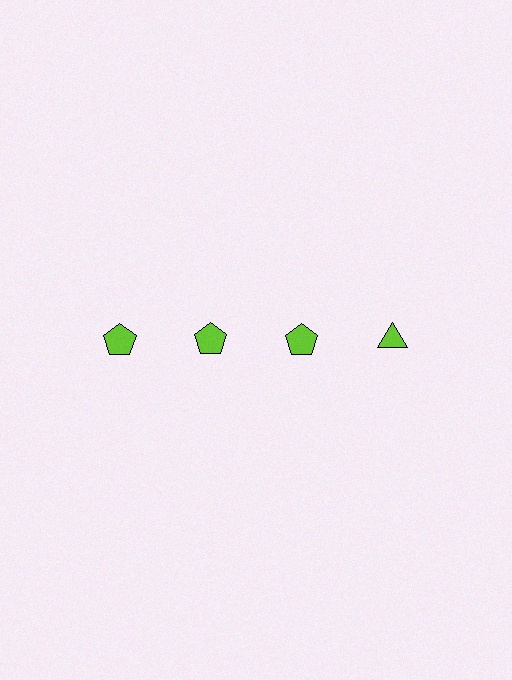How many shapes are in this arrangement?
There are 4 shapes arranged in a grid pattern.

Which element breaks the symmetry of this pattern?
The lime triangle in the top row, second from right column breaks the symmetry. All other shapes are lime pentagons.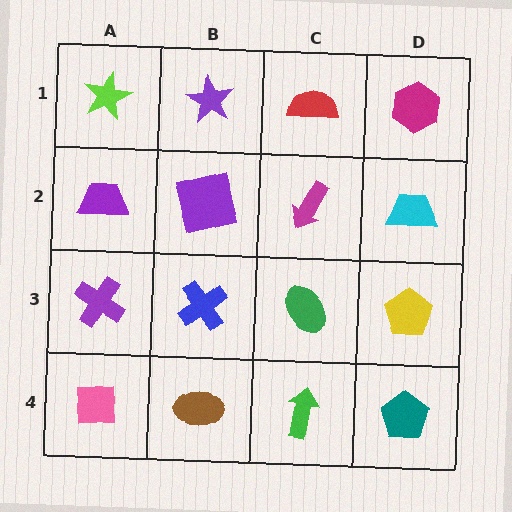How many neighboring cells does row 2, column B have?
4.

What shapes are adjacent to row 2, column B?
A purple star (row 1, column B), a blue cross (row 3, column B), a purple trapezoid (row 2, column A), a magenta arrow (row 2, column C).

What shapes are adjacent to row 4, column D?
A yellow pentagon (row 3, column D), a green arrow (row 4, column C).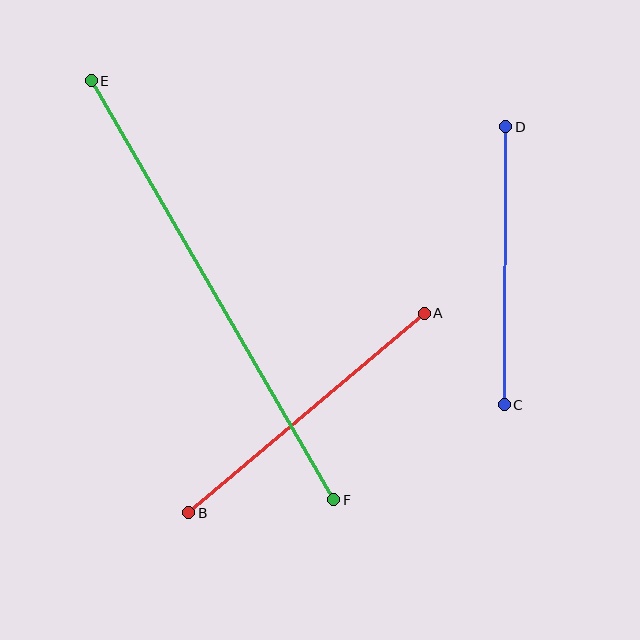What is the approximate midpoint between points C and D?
The midpoint is at approximately (505, 266) pixels.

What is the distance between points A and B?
The distance is approximately 309 pixels.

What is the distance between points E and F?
The distance is approximately 484 pixels.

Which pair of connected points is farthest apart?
Points E and F are farthest apart.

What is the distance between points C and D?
The distance is approximately 278 pixels.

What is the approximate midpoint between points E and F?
The midpoint is at approximately (213, 290) pixels.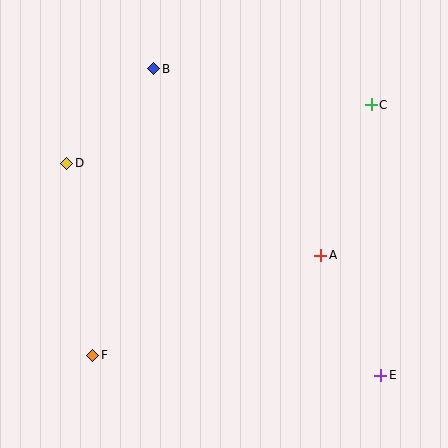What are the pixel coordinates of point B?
Point B is at (154, 69).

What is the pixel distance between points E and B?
The distance between E and B is 381 pixels.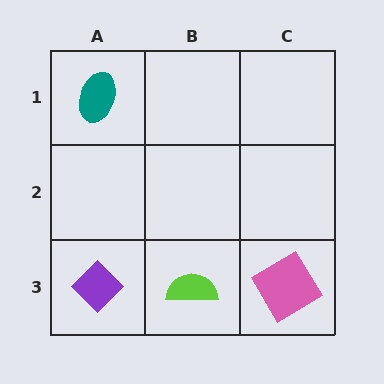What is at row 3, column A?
A purple diamond.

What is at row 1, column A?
A teal ellipse.